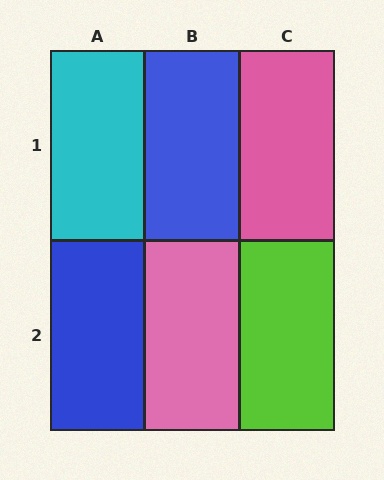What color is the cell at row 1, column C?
Pink.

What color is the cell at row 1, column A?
Cyan.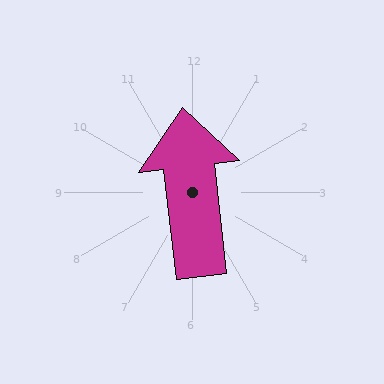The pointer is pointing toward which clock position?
Roughly 12 o'clock.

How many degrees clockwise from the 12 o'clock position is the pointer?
Approximately 353 degrees.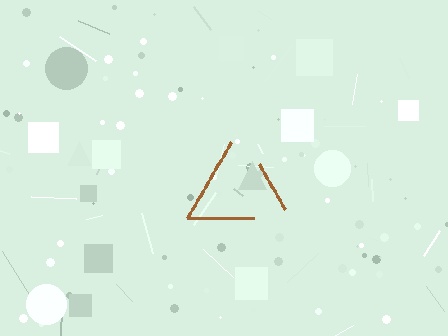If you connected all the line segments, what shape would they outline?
They would outline a triangle.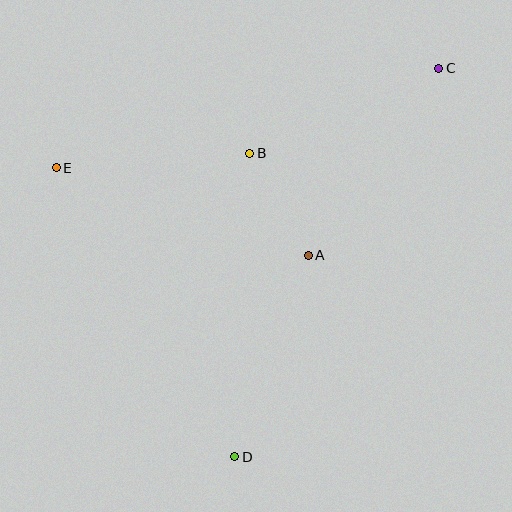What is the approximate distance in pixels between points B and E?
The distance between B and E is approximately 194 pixels.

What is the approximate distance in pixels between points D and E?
The distance between D and E is approximately 340 pixels.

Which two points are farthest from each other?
Points C and D are farthest from each other.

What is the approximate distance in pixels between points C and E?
The distance between C and E is approximately 395 pixels.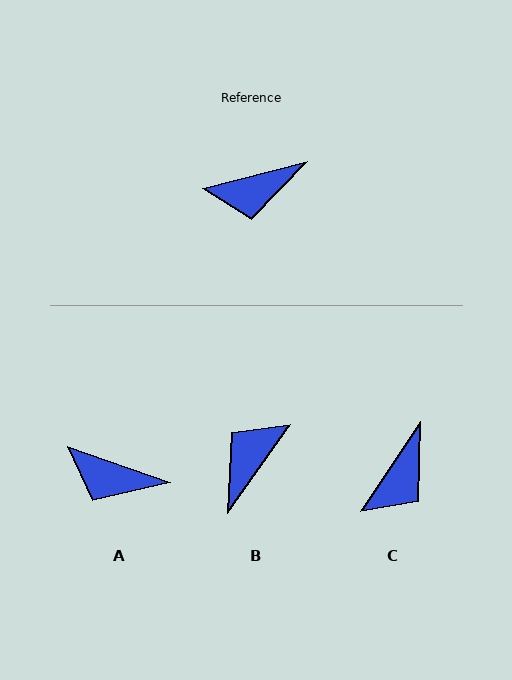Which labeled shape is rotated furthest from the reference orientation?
B, about 140 degrees away.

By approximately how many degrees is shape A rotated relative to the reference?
Approximately 33 degrees clockwise.